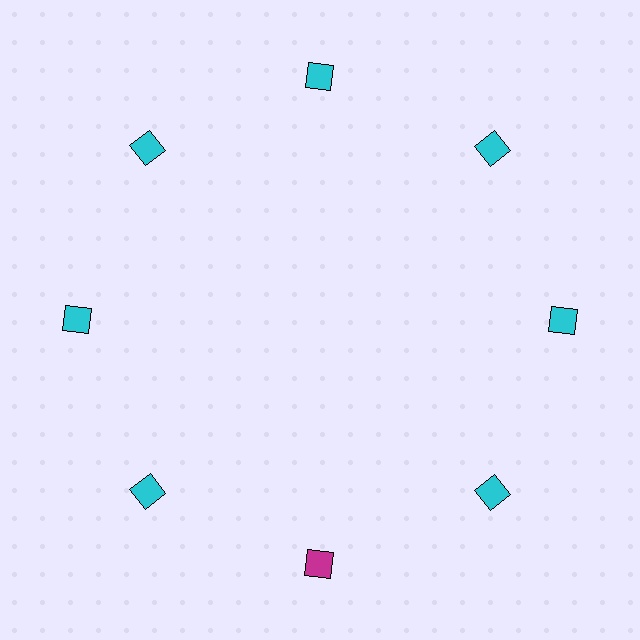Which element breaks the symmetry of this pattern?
The magenta square at roughly the 6 o'clock position breaks the symmetry. All other shapes are cyan squares.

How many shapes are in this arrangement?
There are 8 shapes arranged in a ring pattern.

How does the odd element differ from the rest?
It has a different color: magenta instead of cyan.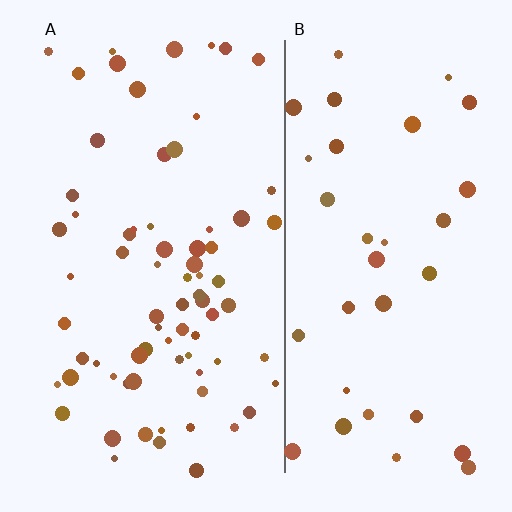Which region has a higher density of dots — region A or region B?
A (the left).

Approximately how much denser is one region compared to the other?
Approximately 2.0× — region A over region B.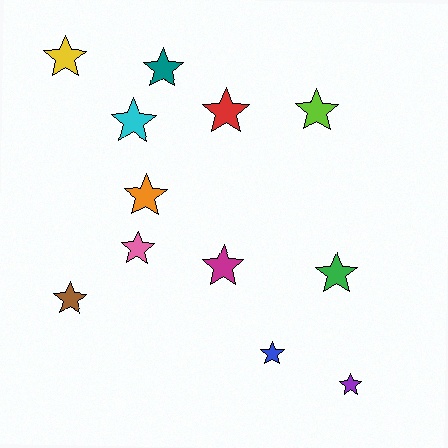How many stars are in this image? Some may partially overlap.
There are 12 stars.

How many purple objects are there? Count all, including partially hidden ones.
There is 1 purple object.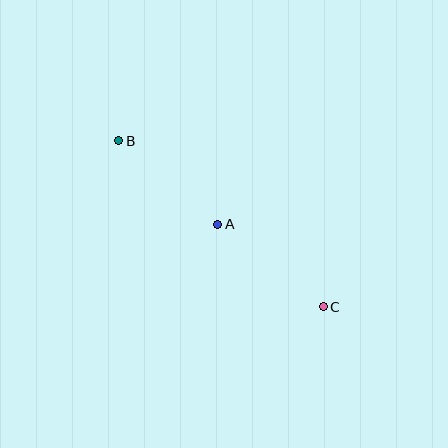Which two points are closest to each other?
Points A and B are closest to each other.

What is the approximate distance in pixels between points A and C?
The distance between A and C is approximately 134 pixels.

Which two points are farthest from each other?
Points B and C are farthest from each other.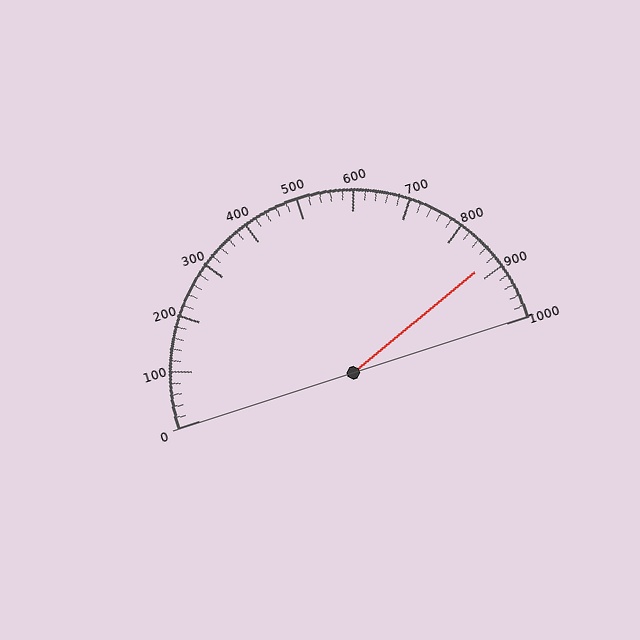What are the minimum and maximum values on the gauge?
The gauge ranges from 0 to 1000.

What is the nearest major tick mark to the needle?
The nearest major tick mark is 900.